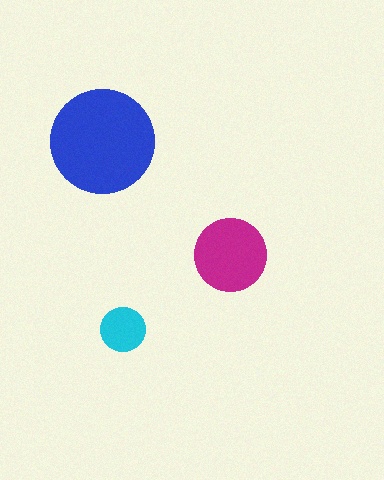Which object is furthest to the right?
The magenta circle is rightmost.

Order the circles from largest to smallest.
the blue one, the magenta one, the cyan one.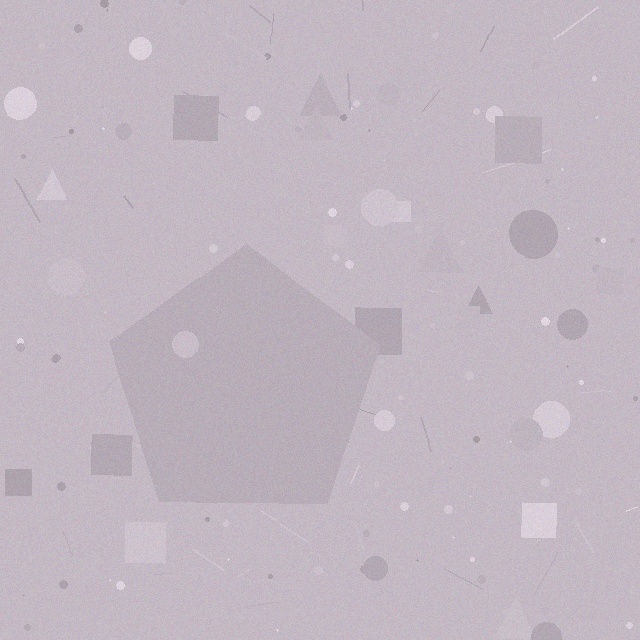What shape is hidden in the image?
A pentagon is hidden in the image.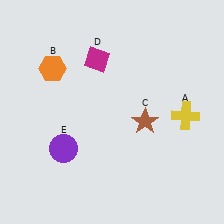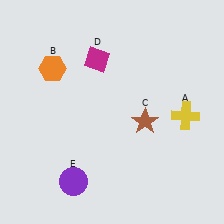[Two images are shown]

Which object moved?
The purple circle (E) moved down.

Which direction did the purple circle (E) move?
The purple circle (E) moved down.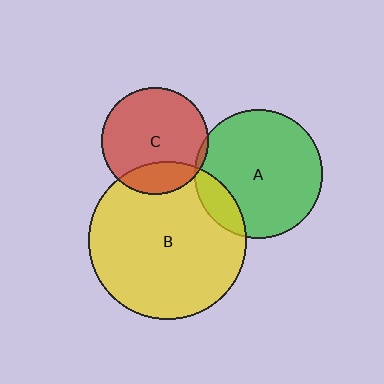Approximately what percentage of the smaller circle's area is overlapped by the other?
Approximately 5%.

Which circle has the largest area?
Circle B (yellow).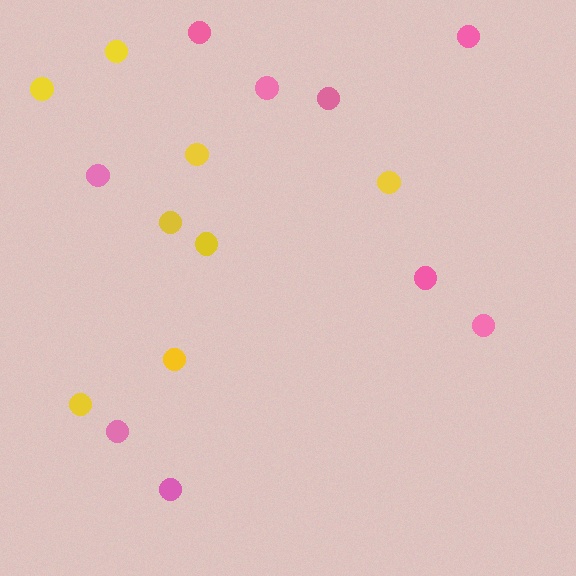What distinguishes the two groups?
There are 2 groups: one group of pink circles (9) and one group of yellow circles (8).